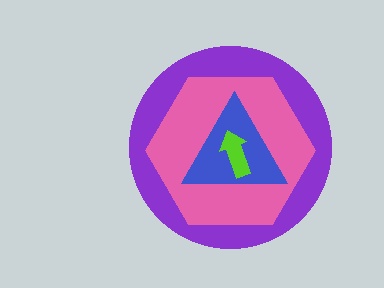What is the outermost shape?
The purple circle.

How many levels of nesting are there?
4.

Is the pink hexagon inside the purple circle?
Yes.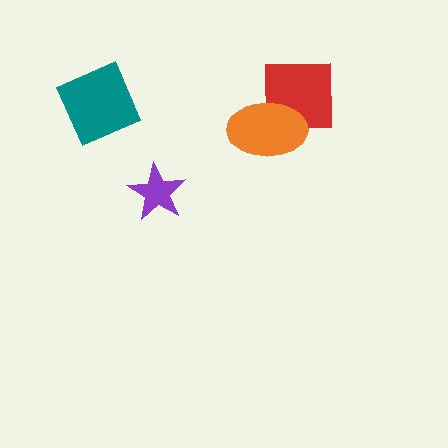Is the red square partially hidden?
Yes, it is partially covered by another shape.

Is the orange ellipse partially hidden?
No, no other shape covers it.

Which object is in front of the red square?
The orange ellipse is in front of the red square.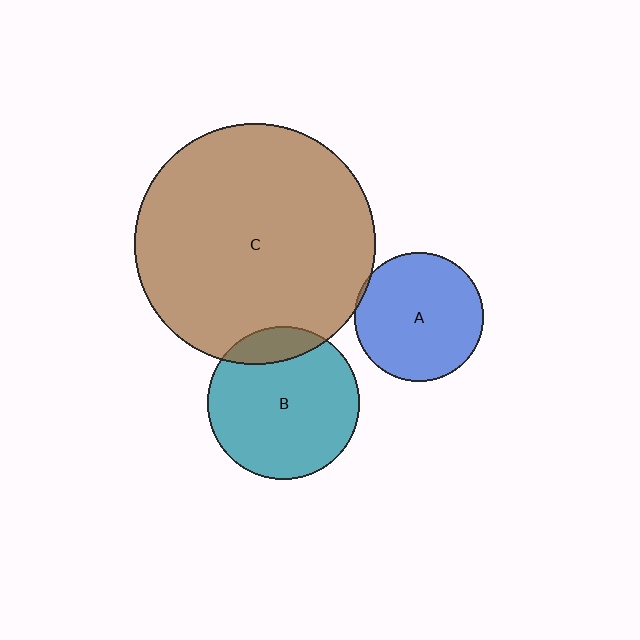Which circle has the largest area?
Circle C (brown).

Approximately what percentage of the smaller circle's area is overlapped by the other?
Approximately 15%.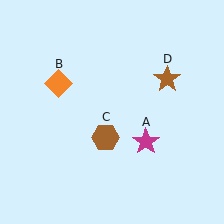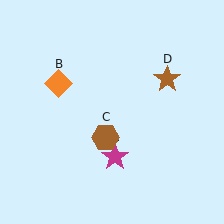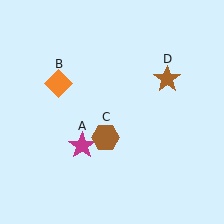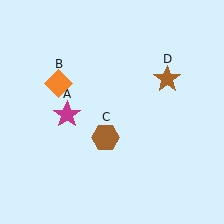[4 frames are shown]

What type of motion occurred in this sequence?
The magenta star (object A) rotated clockwise around the center of the scene.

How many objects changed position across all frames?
1 object changed position: magenta star (object A).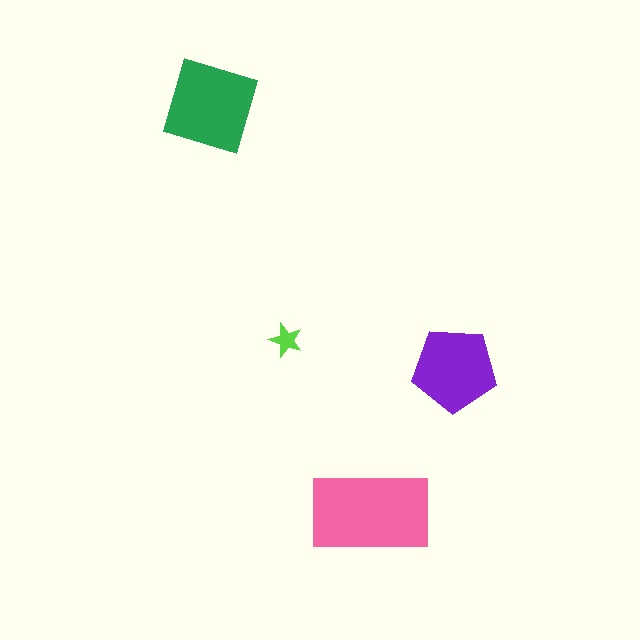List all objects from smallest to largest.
The lime star, the purple pentagon, the green square, the pink rectangle.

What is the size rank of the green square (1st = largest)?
2nd.